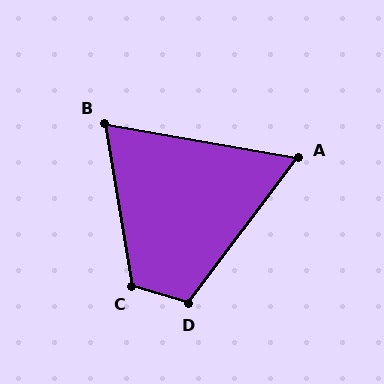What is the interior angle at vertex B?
Approximately 70 degrees (acute).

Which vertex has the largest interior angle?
C, at approximately 117 degrees.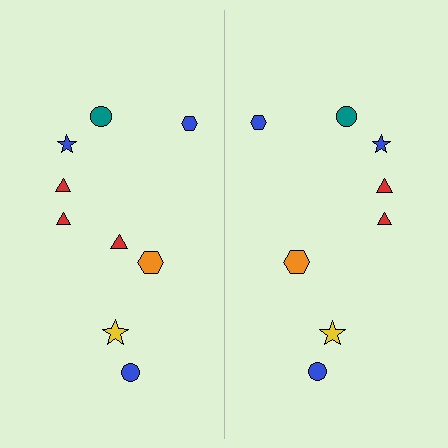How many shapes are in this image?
There are 17 shapes in this image.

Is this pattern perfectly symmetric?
No, the pattern is not perfectly symmetric. A red triangle is missing from the right side.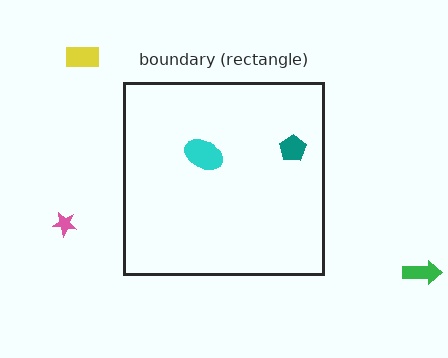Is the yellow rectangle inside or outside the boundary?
Outside.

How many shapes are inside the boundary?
2 inside, 3 outside.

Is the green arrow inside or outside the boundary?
Outside.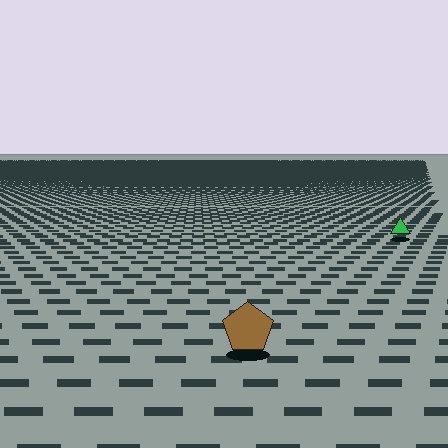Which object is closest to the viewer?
The brown pentagon is closest. The texture marks near it are larger and more spread out.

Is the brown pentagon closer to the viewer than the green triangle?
Yes. The brown pentagon is closer — you can tell from the texture gradient: the ground texture is coarser near it.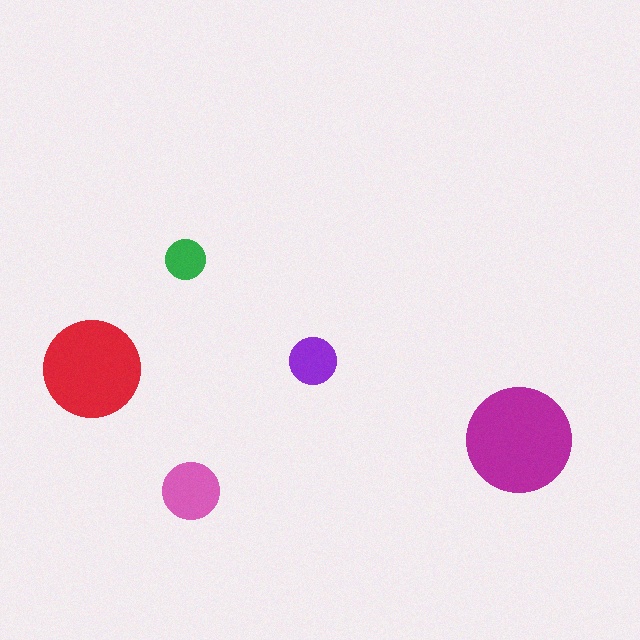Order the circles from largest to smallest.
the magenta one, the red one, the pink one, the purple one, the green one.